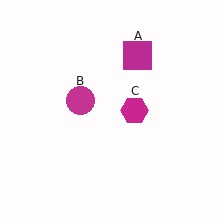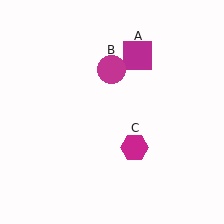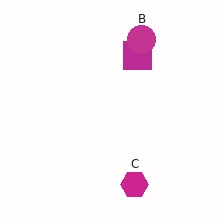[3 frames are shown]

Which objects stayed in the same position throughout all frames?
Magenta square (object A) remained stationary.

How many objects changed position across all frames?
2 objects changed position: magenta circle (object B), magenta hexagon (object C).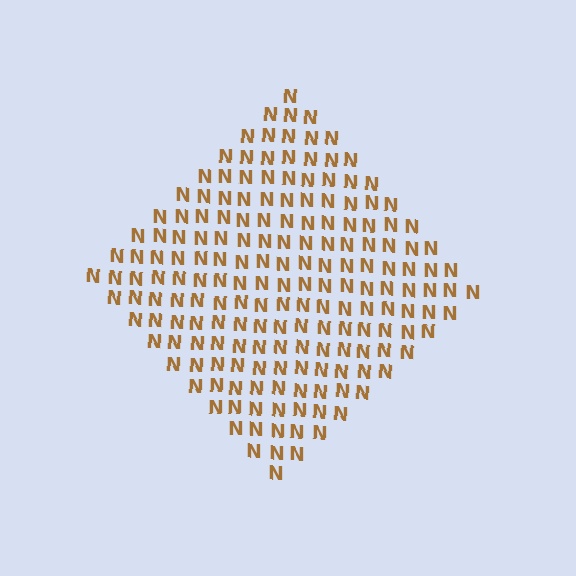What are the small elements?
The small elements are letter N's.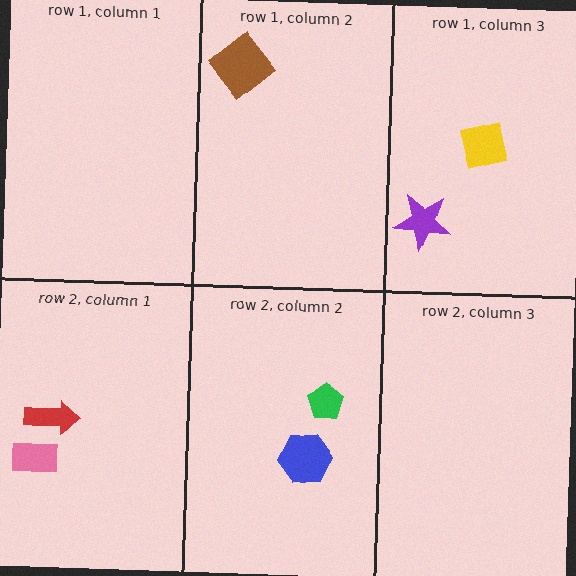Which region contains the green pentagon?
The row 2, column 2 region.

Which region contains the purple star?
The row 1, column 3 region.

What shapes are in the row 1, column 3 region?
The purple star, the yellow square.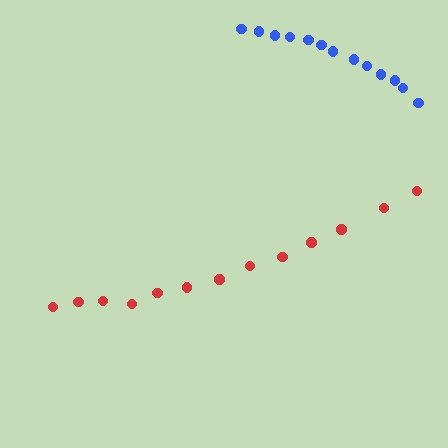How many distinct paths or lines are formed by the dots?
There are 2 distinct paths.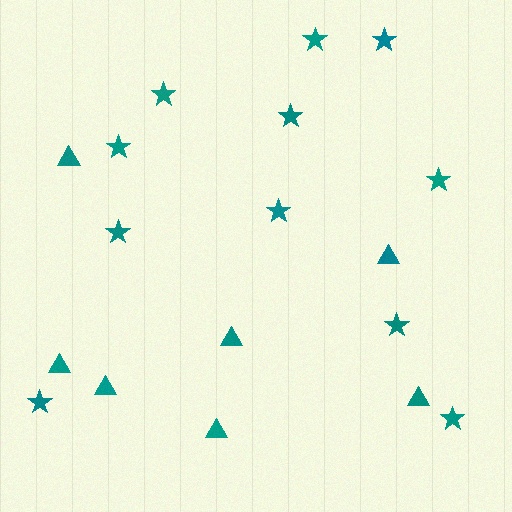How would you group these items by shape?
There are 2 groups: one group of triangles (7) and one group of stars (11).